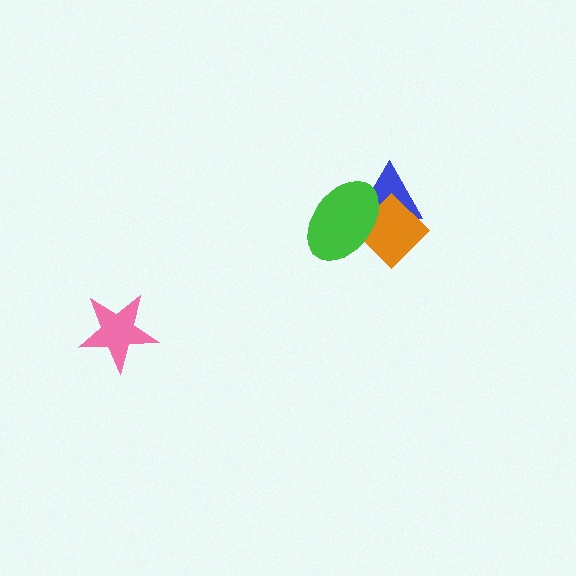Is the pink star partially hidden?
No, no other shape covers it.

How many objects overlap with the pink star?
0 objects overlap with the pink star.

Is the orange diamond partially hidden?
Yes, it is partially covered by another shape.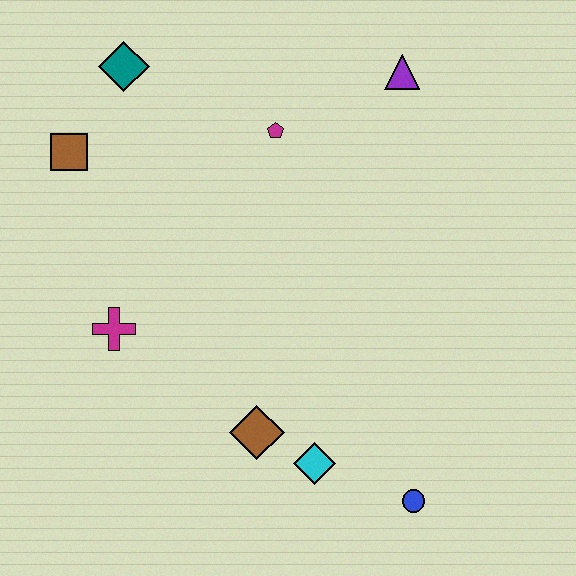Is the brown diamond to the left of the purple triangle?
Yes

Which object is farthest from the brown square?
The blue circle is farthest from the brown square.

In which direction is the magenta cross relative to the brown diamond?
The magenta cross is to the left of the brown diamond.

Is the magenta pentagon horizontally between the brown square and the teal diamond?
No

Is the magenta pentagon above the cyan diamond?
Yes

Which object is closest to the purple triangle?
The magenta pentagon is closest to the purple triangle.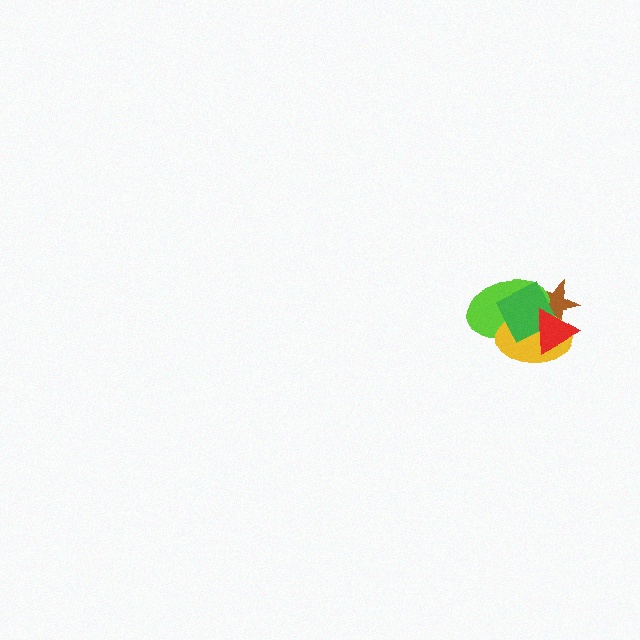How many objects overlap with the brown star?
4 objects overlap with the brown star.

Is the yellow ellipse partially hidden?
Yes, it is partially covered by another shape.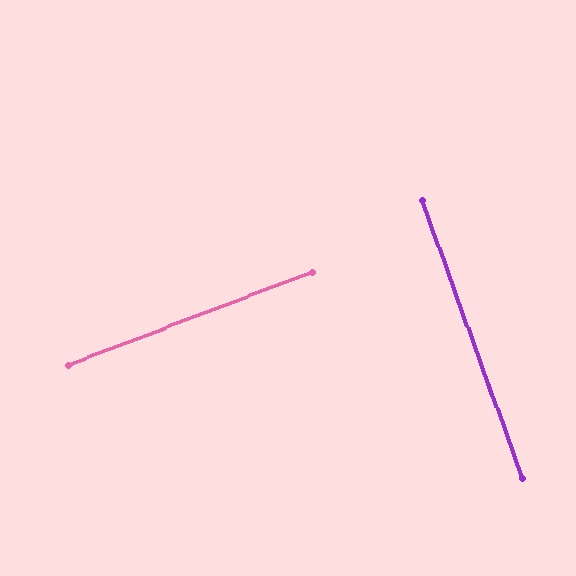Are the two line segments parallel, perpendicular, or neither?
Perpendicular — they meet at approximately 89°.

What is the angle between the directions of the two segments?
Approximately 89 degrees.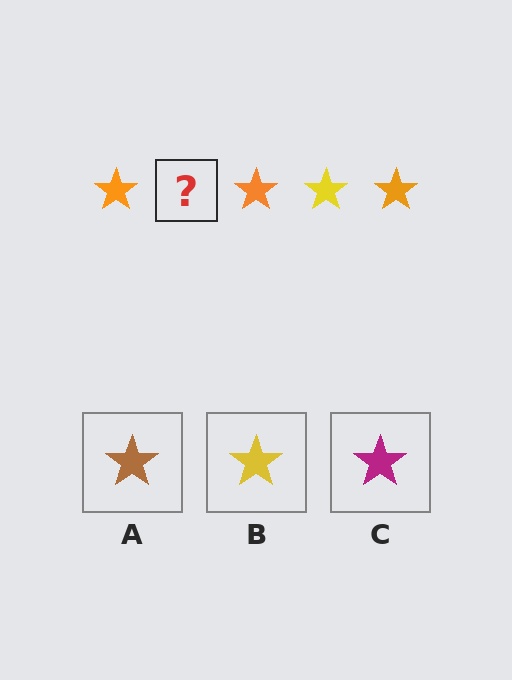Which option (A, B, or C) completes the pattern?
B.